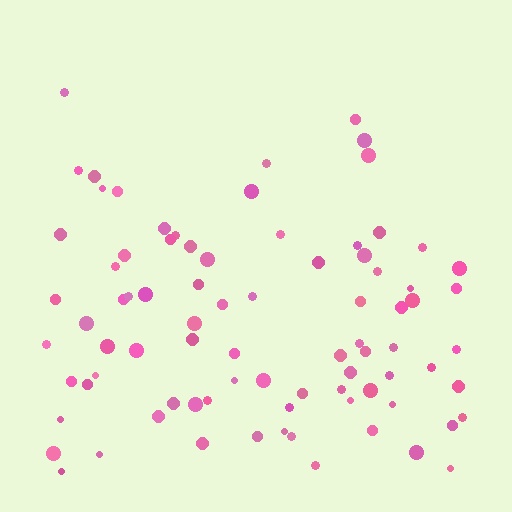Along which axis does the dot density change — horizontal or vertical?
Vertical.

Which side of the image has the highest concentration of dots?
The bottom.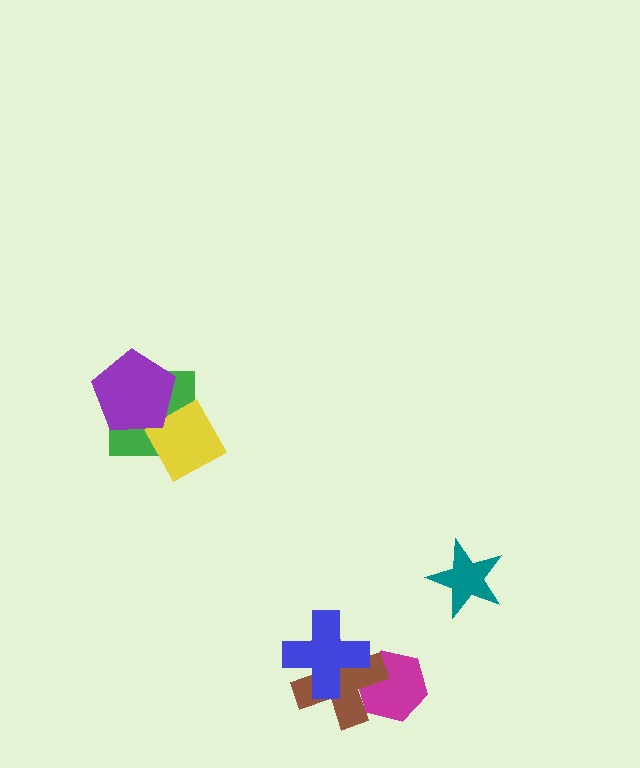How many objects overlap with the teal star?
0 objects overlap with the teal star.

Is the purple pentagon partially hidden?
No, no other shape covers it.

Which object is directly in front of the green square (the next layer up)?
The yellow diamond is directly in front of the green square.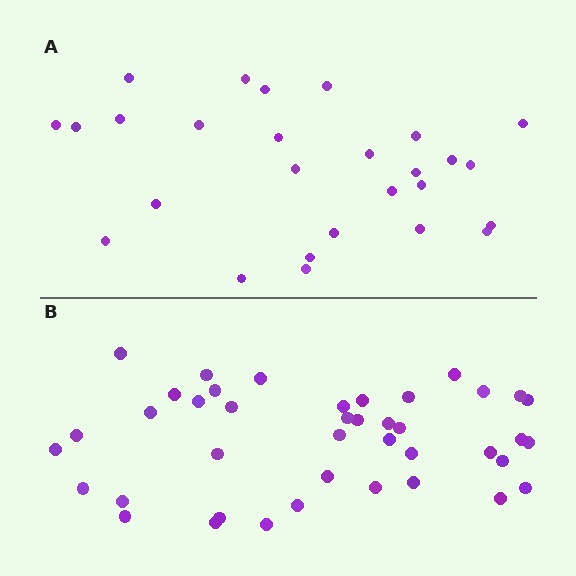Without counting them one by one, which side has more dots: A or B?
Region B (the bottom region) has more dots.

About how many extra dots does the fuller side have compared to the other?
Region B has approximately 15 more dots than region A.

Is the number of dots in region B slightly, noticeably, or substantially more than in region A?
Region B has substantially more. The ratio is roughly 1.5 to 1.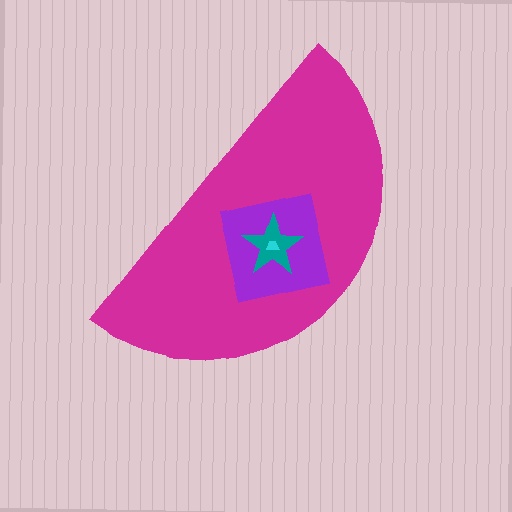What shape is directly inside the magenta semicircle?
The purple square.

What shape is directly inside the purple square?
The teal star.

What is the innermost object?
The cyan trapezoid.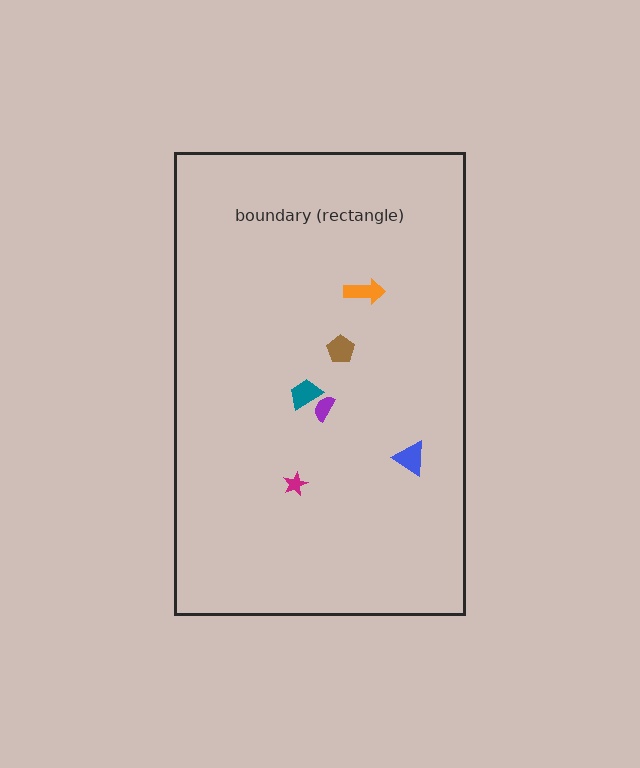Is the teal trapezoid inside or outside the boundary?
Inside.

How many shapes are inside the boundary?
6 inside, 0 outside.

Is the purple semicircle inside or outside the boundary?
Inside.